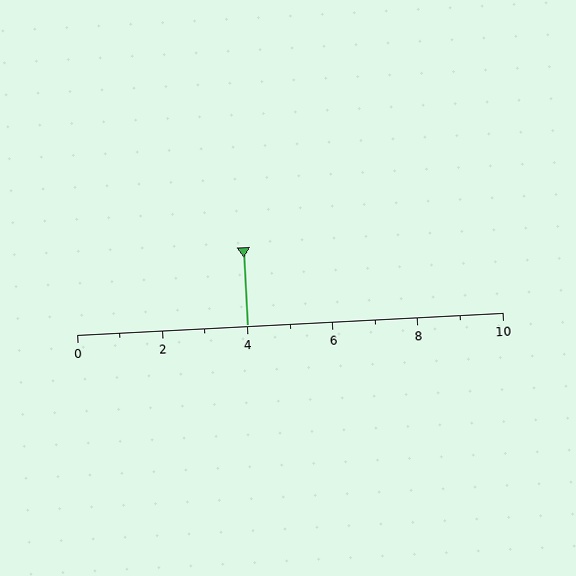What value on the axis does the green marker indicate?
The marker indicates approximately 4.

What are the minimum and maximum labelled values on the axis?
The axis runs from 0 to 10.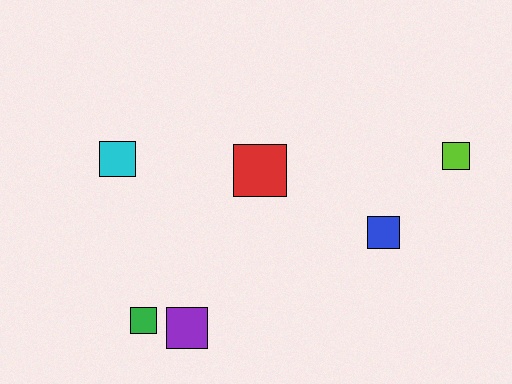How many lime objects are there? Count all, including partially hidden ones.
There is 1 lime object.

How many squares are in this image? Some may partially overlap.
There are 6 squares.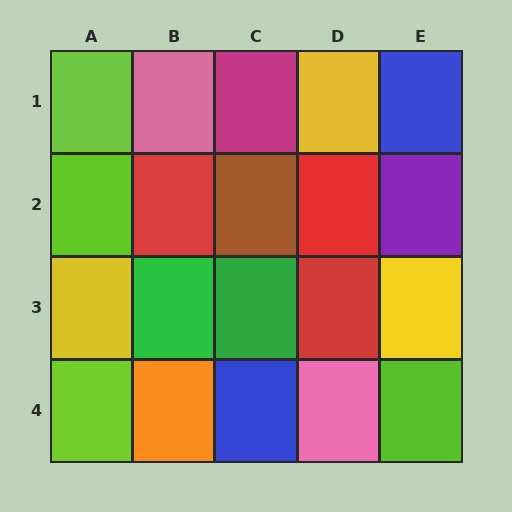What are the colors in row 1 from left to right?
Lime, pink, magenta, yellow, blue.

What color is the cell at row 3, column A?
Yellow.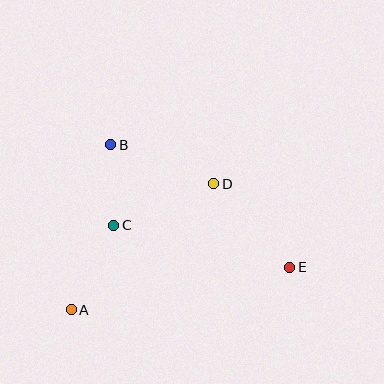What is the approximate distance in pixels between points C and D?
The distance between C and D is approximately 108 pixels.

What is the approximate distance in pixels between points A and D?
The distance between A and D is approximately 190 pixels.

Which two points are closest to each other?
Points B and C are closest to each other.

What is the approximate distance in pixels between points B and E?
The distance between B and E is approximately 217 pixels.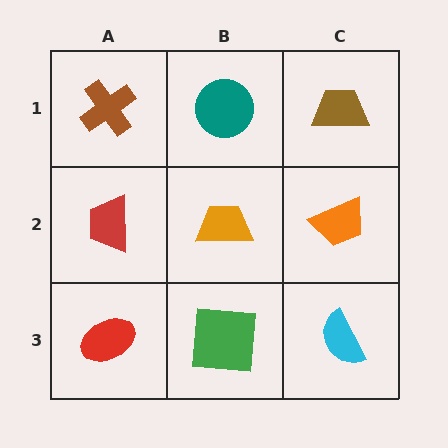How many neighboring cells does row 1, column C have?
2.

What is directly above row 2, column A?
A brown cross.